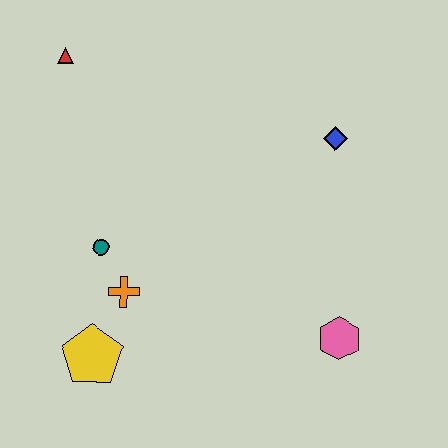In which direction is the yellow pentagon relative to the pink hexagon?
The yellow pentagon is to the left of the pink hexagon.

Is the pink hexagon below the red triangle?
Yes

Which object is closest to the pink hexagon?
The blue diamond is closest to the pink hexagon.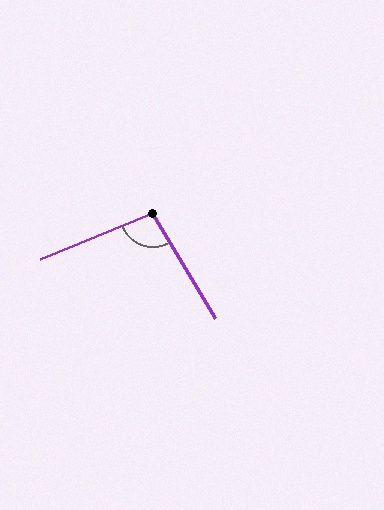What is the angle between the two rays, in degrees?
Approximately 99 degrees.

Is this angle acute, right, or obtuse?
It is obtuse.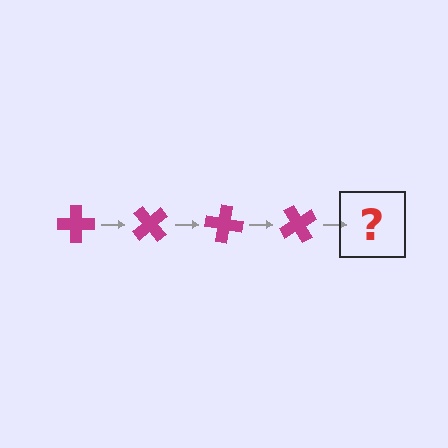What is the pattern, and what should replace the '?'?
The pattern is that the cross rotates 50 degrees each step. The '?' should be a magenta cross rotated 200 degrees.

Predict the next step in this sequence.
The next step is a magenta cross rotated 200 degrees.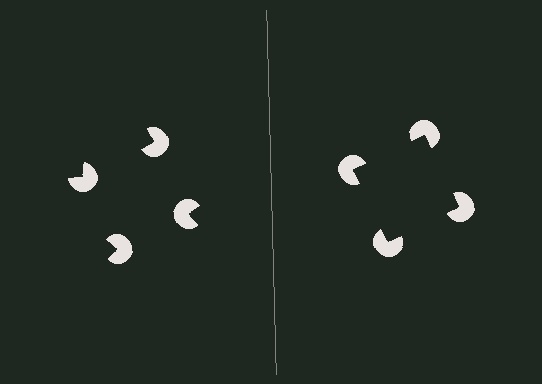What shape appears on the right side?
An illusory square.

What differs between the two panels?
The pac-man discs are positioned identically on both sides; only the wedge orientations differ. On the right they align to a square; on the left they are misaligned.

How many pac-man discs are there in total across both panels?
8 — 4 on each side.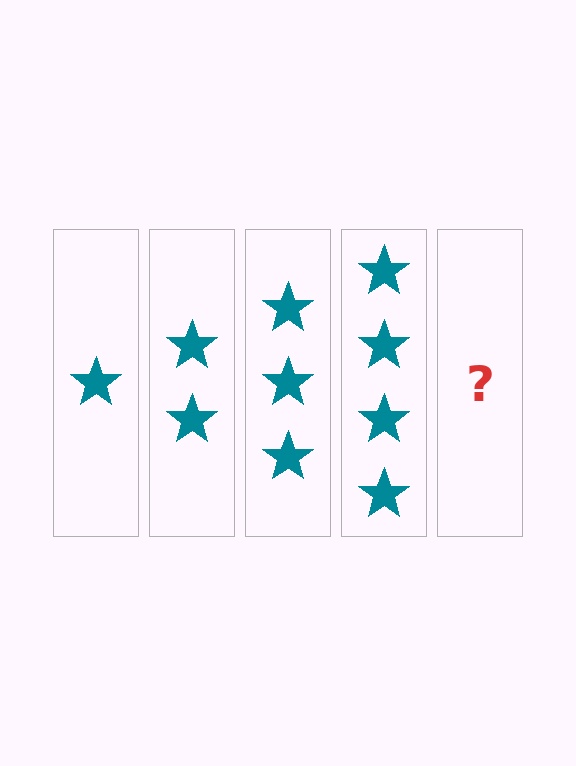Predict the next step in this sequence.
The next step is 5 stars.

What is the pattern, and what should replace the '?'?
The pattern is that each step adds one more star. The '?' should be 5 stars.